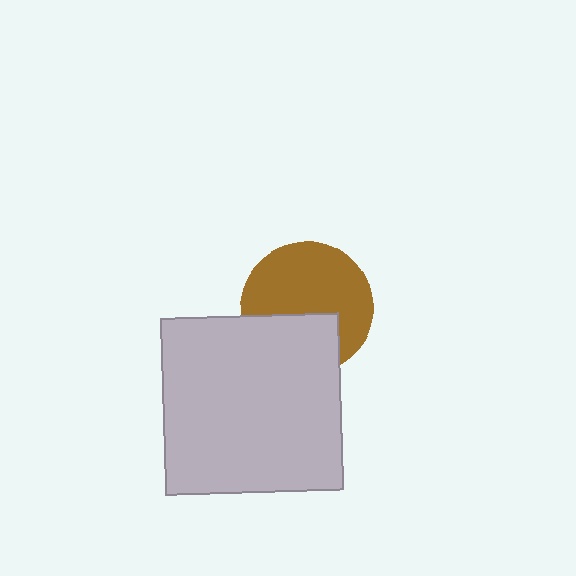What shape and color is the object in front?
The object in front is a light gray square.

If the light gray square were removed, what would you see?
You would see the complete brown circle.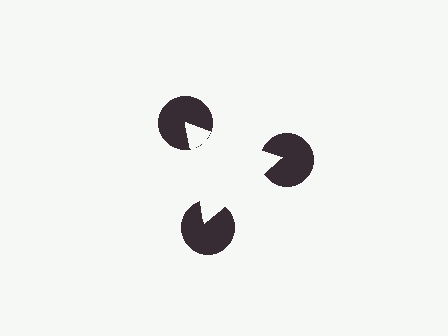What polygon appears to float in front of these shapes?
An illusory triangle — its edges are inferred from the aligned wedge cuts in the pac-man discs, not physically drawn.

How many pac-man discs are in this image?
There are 3 — one at each vertex of the illusory triangle.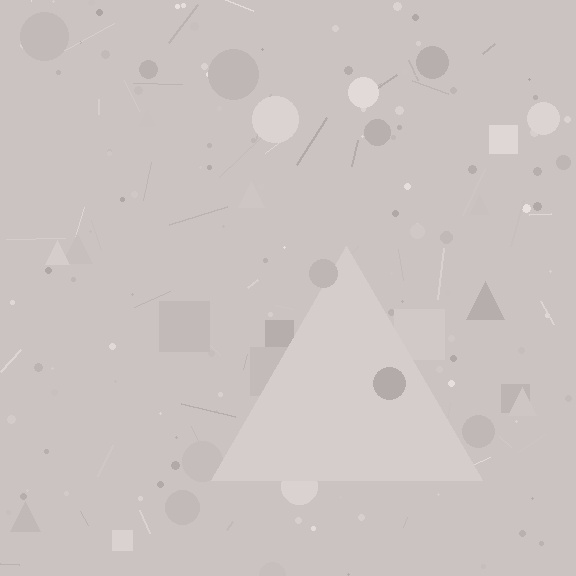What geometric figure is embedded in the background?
A triangle is embedded in the background.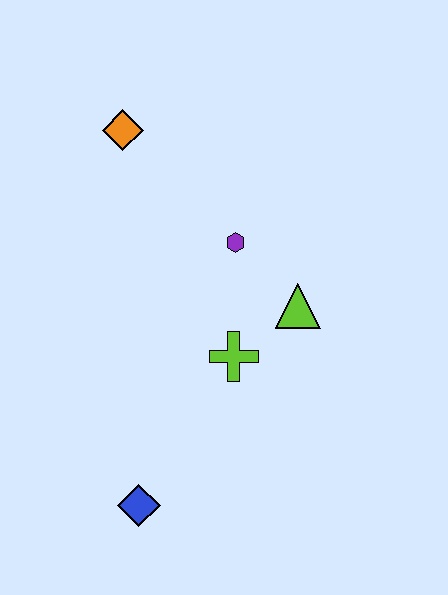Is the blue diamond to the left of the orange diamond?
No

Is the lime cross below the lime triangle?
Yes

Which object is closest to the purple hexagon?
The lime triangle is closest to the purple hexagon.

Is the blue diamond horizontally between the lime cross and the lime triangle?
No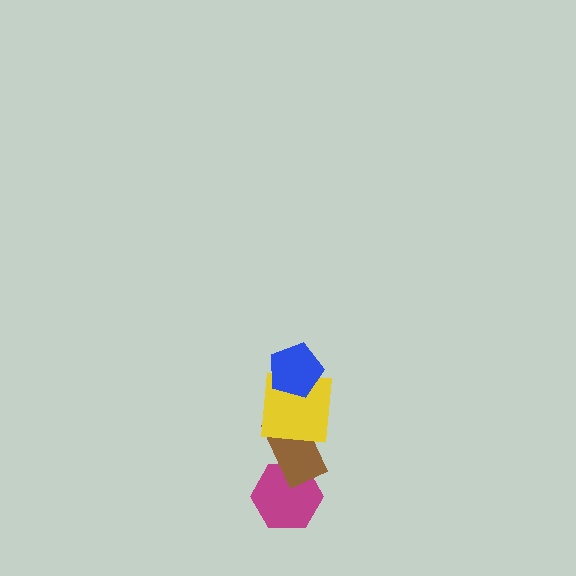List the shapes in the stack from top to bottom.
From top to bottom: the blue pentagon, the yellow square, the brown rectangle, the magenta hexagon.